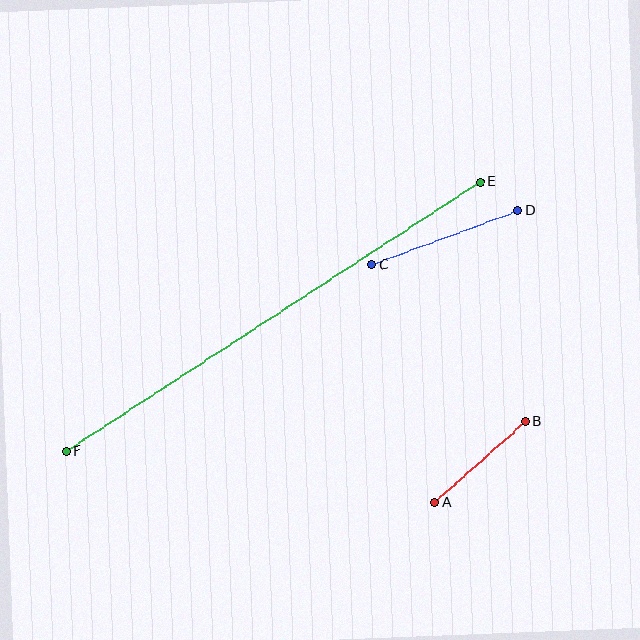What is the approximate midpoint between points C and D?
The midpoint is at approximately (445, 238) pixels.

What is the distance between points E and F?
The distance is approximately 494 pixels.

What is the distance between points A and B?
The distance is approximately 122 pixels.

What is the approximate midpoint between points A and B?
The midpoint is at approximately (480, 462) pixels.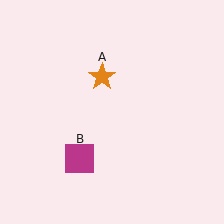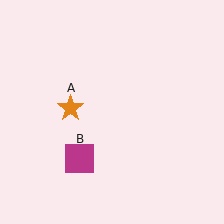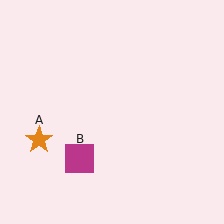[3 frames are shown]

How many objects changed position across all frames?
1 object changed position: orange star (object A).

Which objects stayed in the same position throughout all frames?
Magenta square (object B) remained stationary.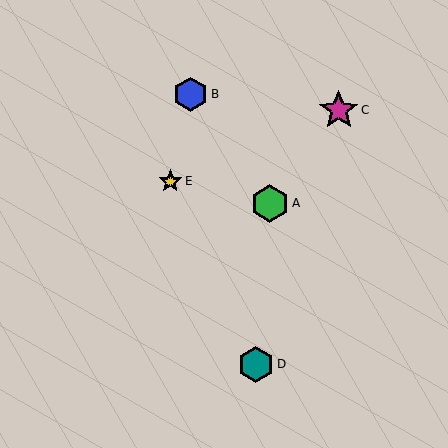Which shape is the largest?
The magenta star (labeled C) is the largest.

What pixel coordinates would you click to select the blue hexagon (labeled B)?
Click at (191, 94) to select the blue hexagon B.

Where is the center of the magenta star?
The center of the magenta star is at (339, 110).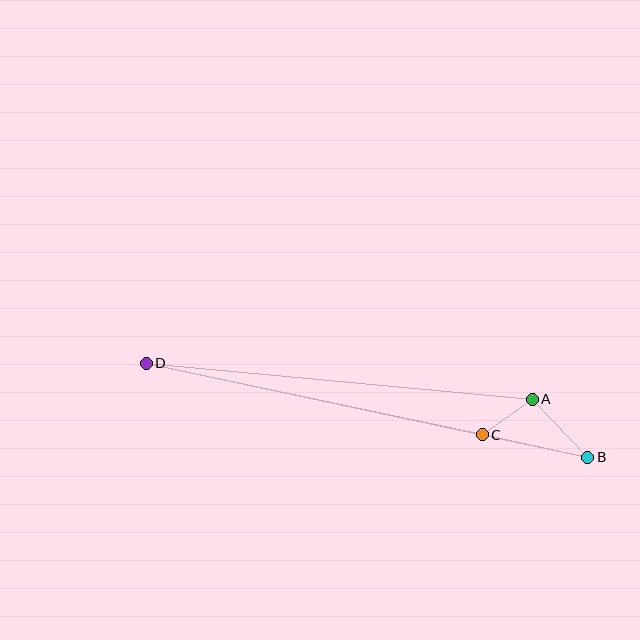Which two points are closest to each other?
Points A and C are closest to each other.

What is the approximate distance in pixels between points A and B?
The distance between A and B is approximately 80 pixels.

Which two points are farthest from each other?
Points B and D are farthest from each other.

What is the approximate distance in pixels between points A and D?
The distance between A and D is approximately 388 pixels.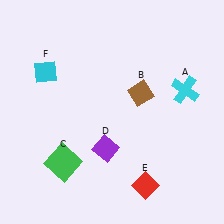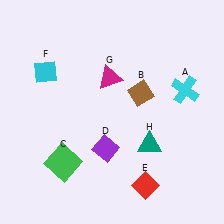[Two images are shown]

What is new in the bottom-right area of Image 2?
A teal triangle (H) was added in the bottom-right area of Image 2.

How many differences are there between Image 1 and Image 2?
There are 2 differences between the two images.